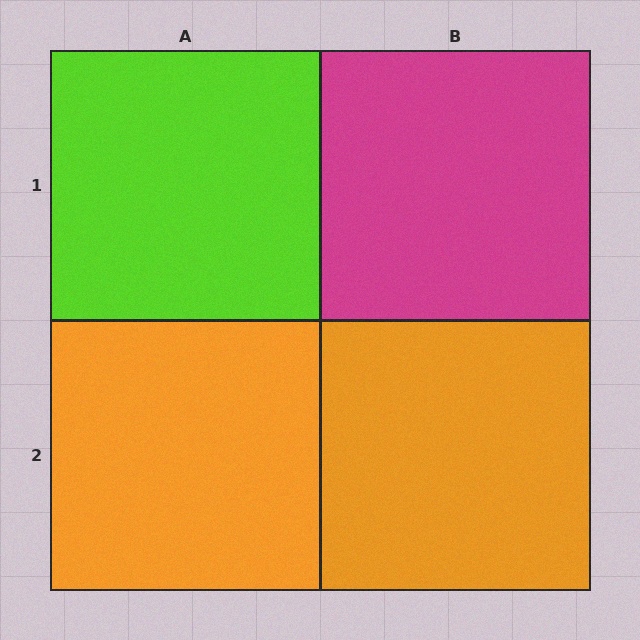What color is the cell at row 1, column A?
Lime.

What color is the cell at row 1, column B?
Magenta.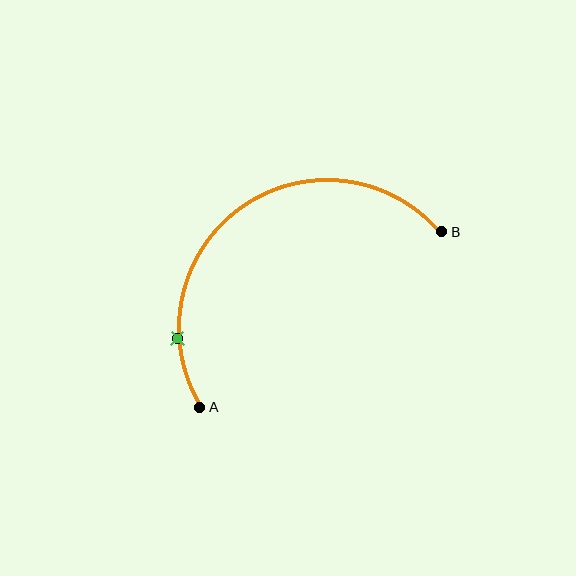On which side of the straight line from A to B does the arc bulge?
The arc bulges above and to the left of the straight line connecting A and B.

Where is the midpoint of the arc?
The arc midpoint is the point on the curve farthest from the straight line joining A and B. It sits above and to the left of that line.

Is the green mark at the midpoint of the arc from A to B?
No. The green mark lies on the arc but is closer to endpoint A. The arc midpoint would be at the point on the curve equidistant along the arc from both A and B.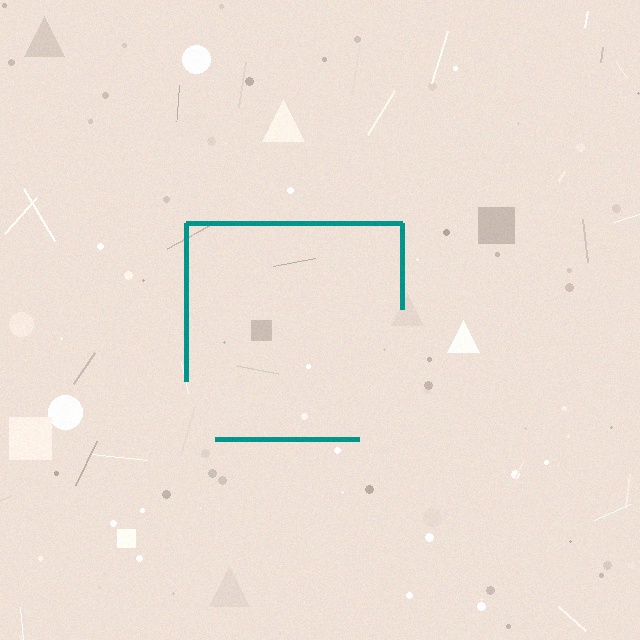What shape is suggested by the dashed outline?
The dashed outline suggests a square.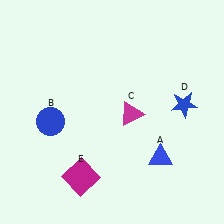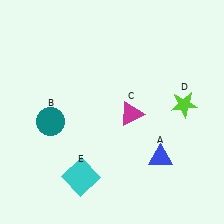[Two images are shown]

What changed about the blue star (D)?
In Image 1, D is blue. In Image 2, it changed to lime.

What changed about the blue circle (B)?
In Image 1, B is blue. In Image 2, it changed to teal.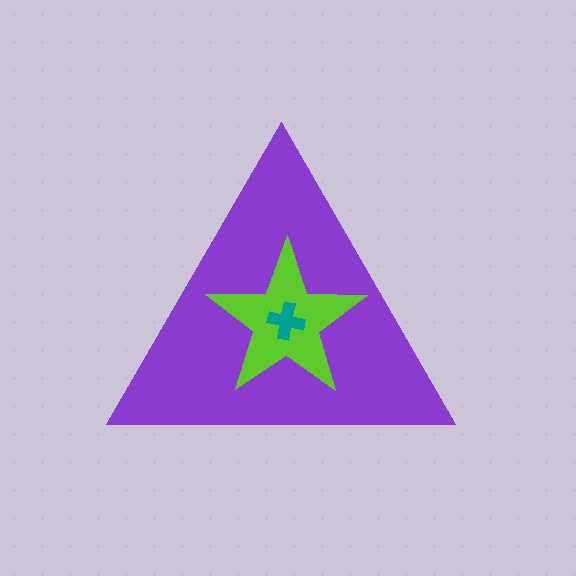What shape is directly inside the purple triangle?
The lime star.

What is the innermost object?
The teal cross.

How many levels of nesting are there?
3.